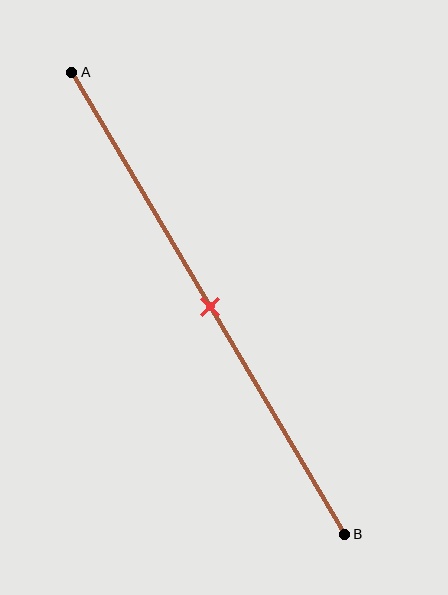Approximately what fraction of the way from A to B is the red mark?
The red mark is approximately 50% of the way from A to B.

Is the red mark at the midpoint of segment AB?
Yes, the mark is approximately at the midpoint.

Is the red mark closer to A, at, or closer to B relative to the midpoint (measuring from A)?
The red mark is approximately at the midpoint of segment AB.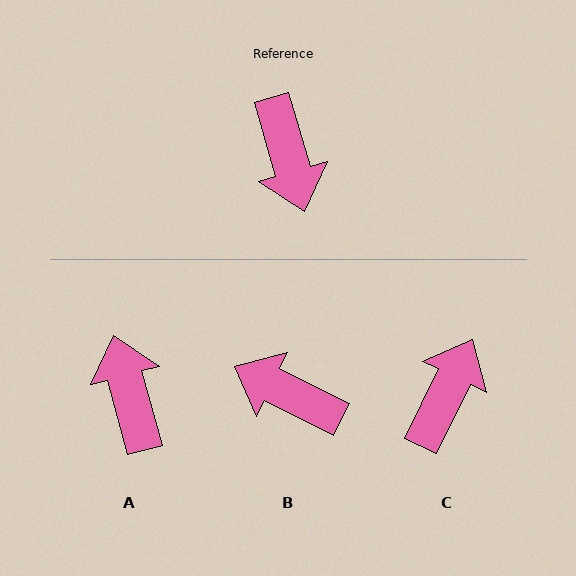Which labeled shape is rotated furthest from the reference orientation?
A, about 179 degrees away.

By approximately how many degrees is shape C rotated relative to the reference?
Approximately 138 degrees counter-clockwise.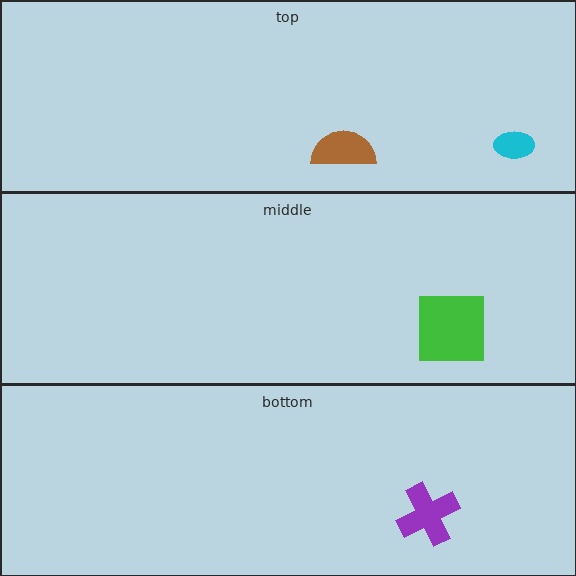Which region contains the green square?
The middle region.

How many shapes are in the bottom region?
1.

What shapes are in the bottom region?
The purple cross.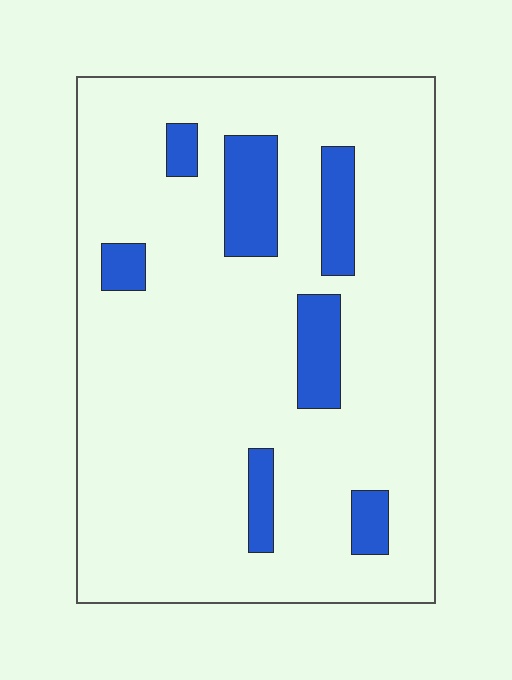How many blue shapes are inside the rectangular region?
7.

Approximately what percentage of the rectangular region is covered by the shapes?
Approximately 15%.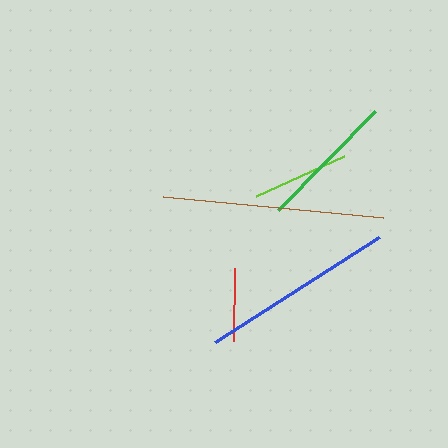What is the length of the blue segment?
The blue segment is approximately 195 pixels long.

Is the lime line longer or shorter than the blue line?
The blue line is longer than the lime line.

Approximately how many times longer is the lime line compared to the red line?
The lime line is approximately 1.3 times the length of the red line.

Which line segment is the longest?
The brown line is the longest at approximately 222 pixels.